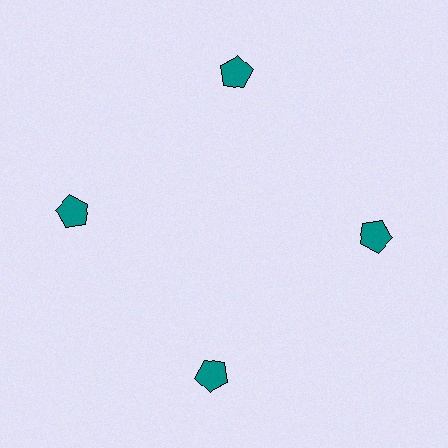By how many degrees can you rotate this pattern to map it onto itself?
The pattern maps onto itself every 90 degrees of rotation.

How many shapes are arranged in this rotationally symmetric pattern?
There are 4 shapes, arranged in 4 groups of 1.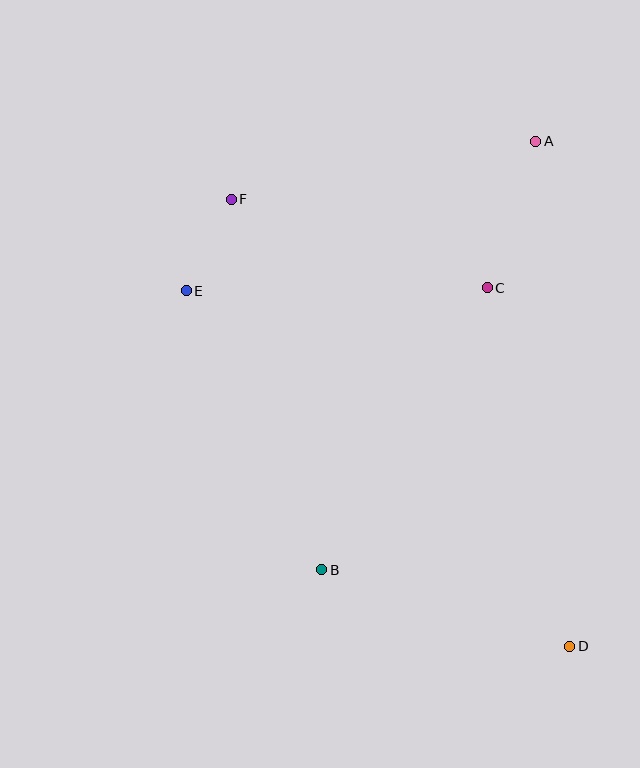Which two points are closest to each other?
Points E and F are closest to each other.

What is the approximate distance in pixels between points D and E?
The distance between D and E is approximately 523 pixels.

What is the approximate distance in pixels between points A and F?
The distance between A and F is approximately 310 pixels.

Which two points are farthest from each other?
Points D and F are farthest from each other.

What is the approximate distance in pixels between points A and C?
The distance between A and C is approximately 154 pixels.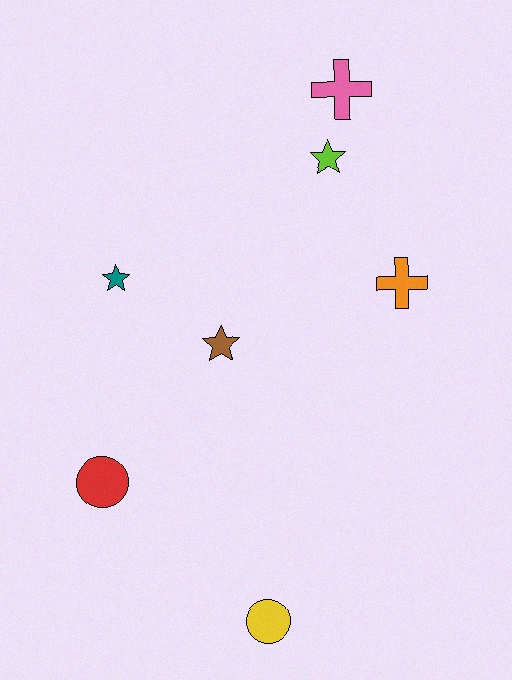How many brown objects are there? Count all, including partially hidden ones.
There is 1 brown object.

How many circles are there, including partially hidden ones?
There are 2 circles.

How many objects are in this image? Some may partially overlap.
There are 7 objects.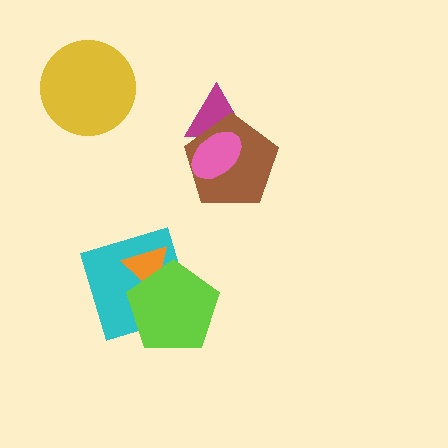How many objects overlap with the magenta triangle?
2 objects overlap with the magenta triangle.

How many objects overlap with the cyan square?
2 objects overlap with the cyan square.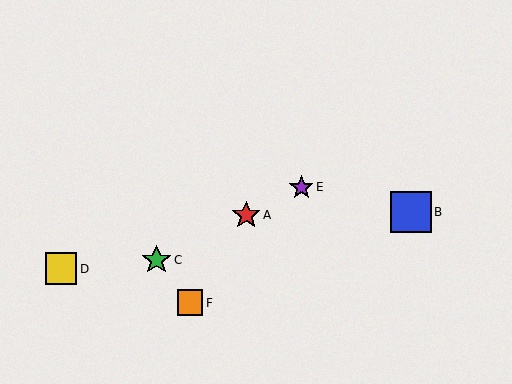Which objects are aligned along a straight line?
Objects A, C, E are aligned along a straight line.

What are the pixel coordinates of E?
Object E is at (301, 187).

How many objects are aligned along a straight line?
3 objects (A, C, E) are aligned along a straight line.